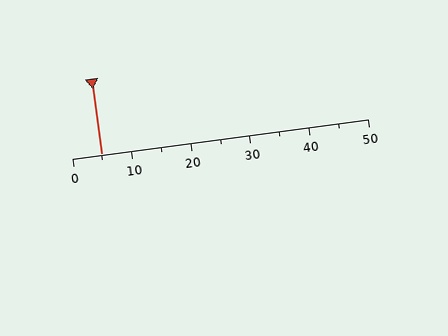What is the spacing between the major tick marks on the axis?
The major ticks are spaced 10 apart.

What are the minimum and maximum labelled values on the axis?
The axis runs from 0 to 50.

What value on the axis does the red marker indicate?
The marker indicates approximately 5.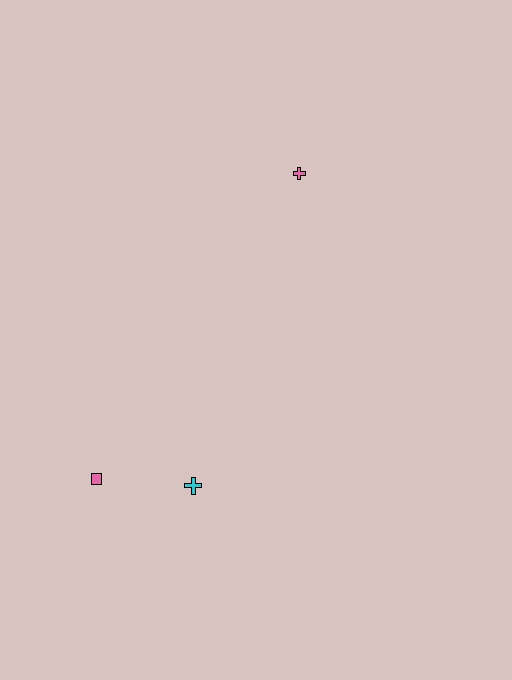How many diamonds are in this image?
There are no diamonds.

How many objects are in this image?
There are 3 objects.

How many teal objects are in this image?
There are no teal objects.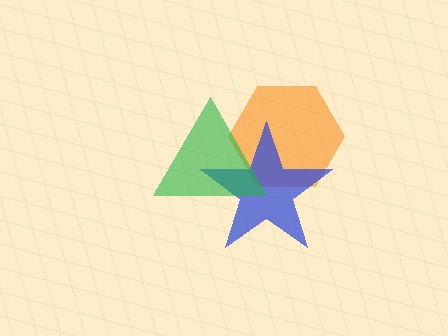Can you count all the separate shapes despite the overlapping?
Yes, there are 3 separate shapes.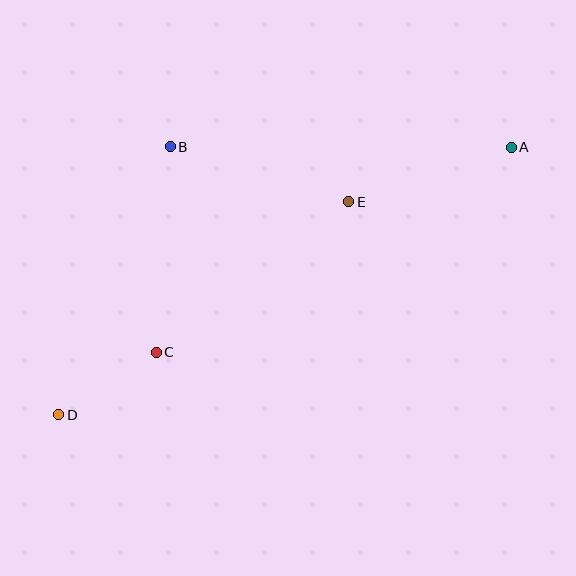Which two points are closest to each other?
Points C and D are closest to each other.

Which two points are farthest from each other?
Points A and D are farthest from each other.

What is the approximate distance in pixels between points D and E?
The distance between D and E is approximately 360 pixels.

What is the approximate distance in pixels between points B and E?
The distance between B and E is approximately 187 pixels.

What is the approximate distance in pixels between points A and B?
The distance between A and B is approximately 341 pixels.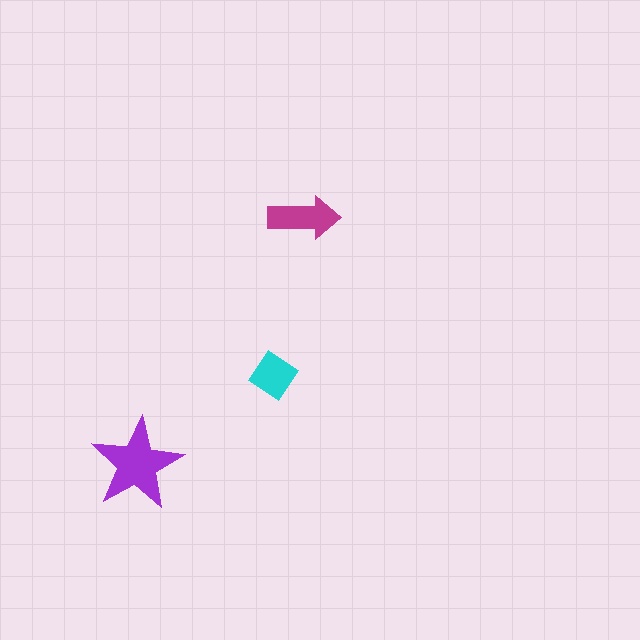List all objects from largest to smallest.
The purple star, the magenta arrow, the cyan diamond.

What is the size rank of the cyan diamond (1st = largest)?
3rd.